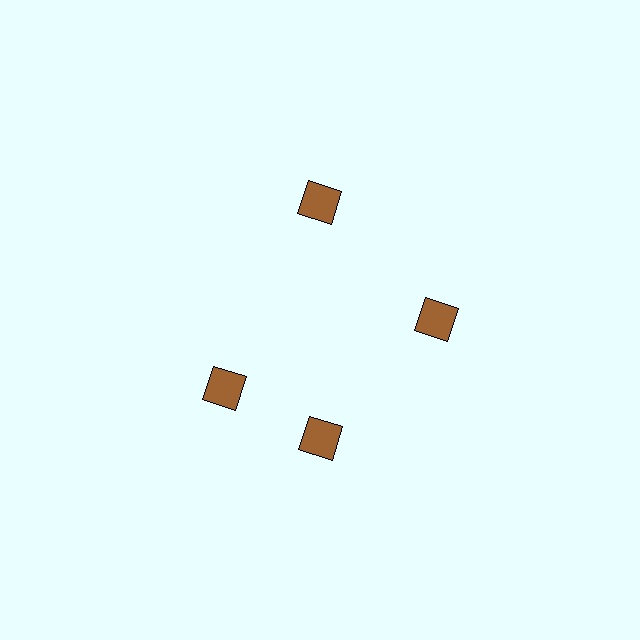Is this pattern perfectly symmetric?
No. The 4 brown squares are arranged in a ring, but one element near the 9 o'clock position is rotated out of alignment along the ring, breaking the 4-fold rotational symmetry.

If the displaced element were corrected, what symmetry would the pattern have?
It would have 4-fold rotational symmetry — the pattern would map onto itself every 90 degrees.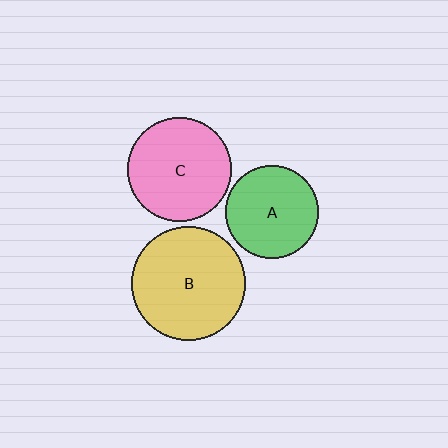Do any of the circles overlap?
No, none of the circles overlap.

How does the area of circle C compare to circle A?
Approximately 1.3 times.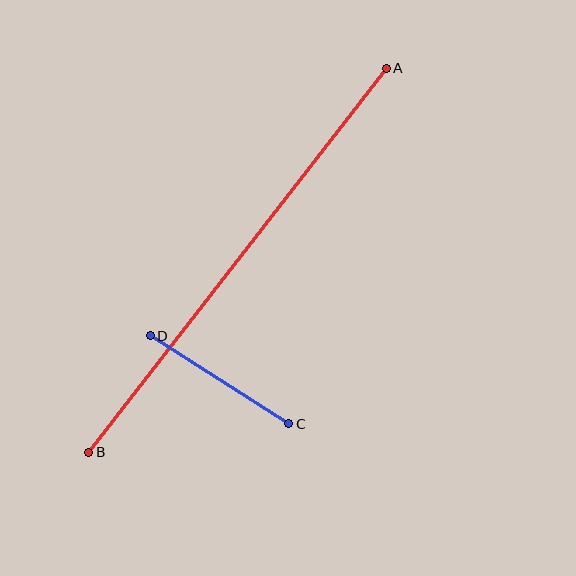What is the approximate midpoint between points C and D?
The midpoint is at approximately (220, 380) pixels.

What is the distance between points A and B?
The distance is approximately 486 pixels.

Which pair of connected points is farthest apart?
Points A and B are farthest apart.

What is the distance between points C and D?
The distance is approximately 164 pixels.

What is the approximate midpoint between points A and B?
The midpoint is at approximately (237, 260) pixels.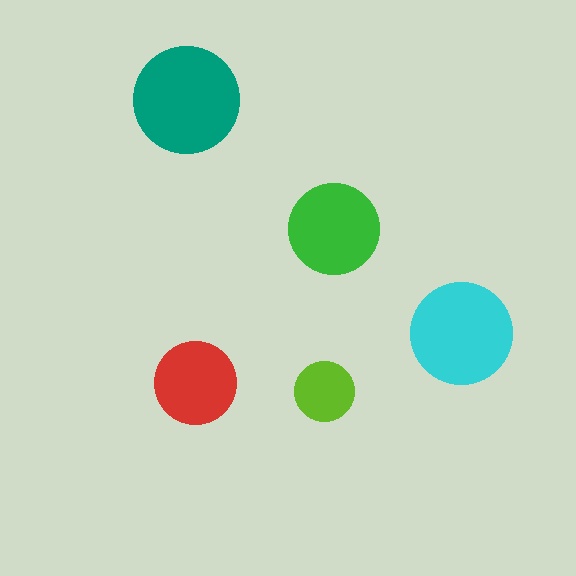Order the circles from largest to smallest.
the teal one, the cyan one, the green one, the red one, the lime one.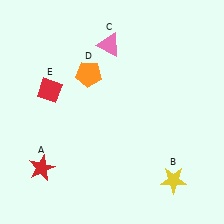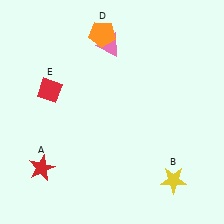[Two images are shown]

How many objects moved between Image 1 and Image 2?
1 object moved between the two images.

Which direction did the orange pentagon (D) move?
The orange pentagon (D) moved up.